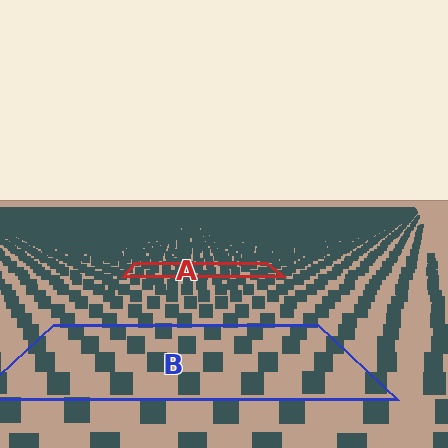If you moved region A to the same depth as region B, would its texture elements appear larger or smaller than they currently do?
They would appear larger. At a closer depth, the same texture elements are projected at a bigger on-screen size.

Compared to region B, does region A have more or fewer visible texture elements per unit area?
Region A has more texture elements per unit area — they are packed more densely because it is farther away.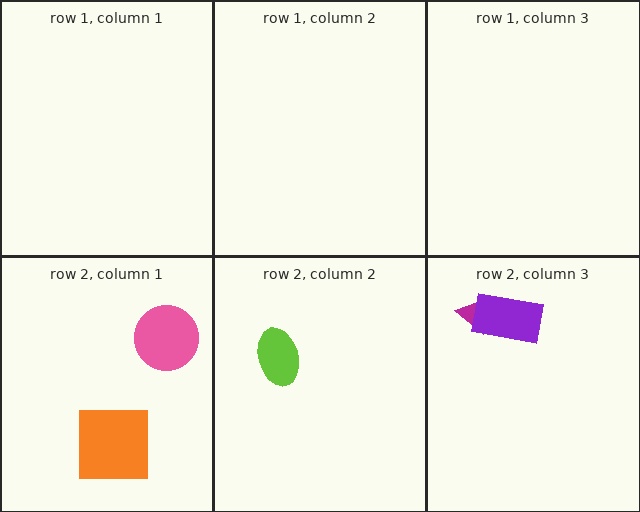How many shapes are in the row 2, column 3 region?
2.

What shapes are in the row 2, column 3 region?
The magenta triangle, the purple rectangle.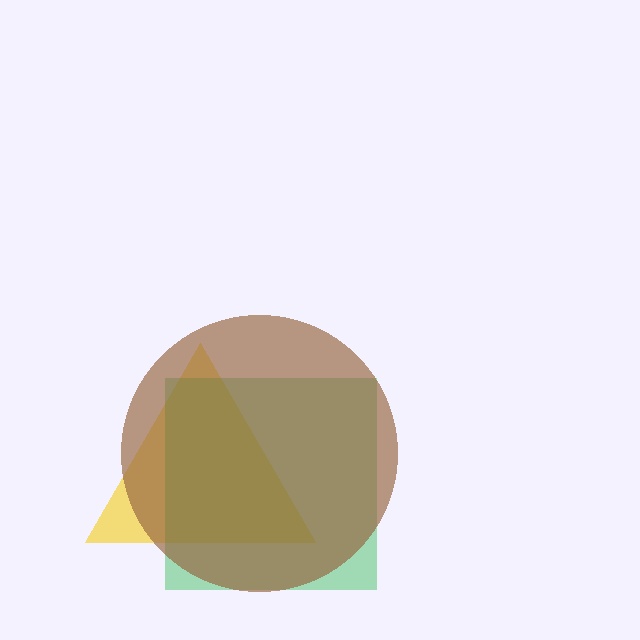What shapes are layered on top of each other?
The layered shapes are: a yellow triangle, a green square, a brown circle.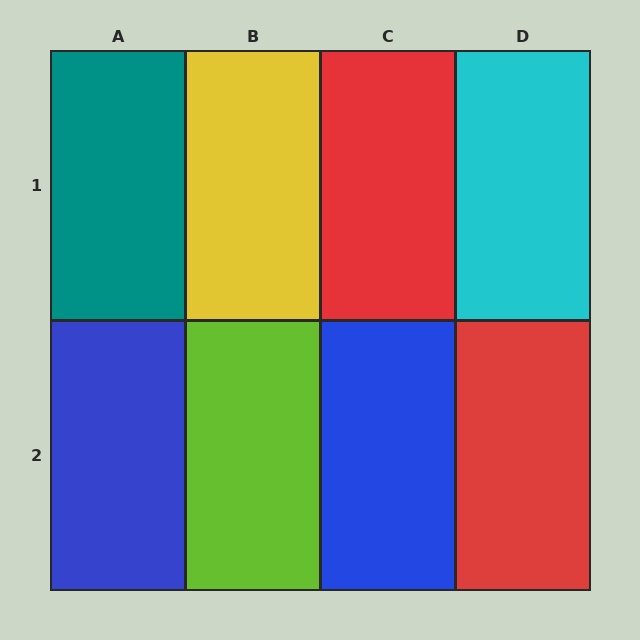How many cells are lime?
1 cell is lime.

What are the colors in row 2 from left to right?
Blue, lime, blue, red.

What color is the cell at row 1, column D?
Cyan.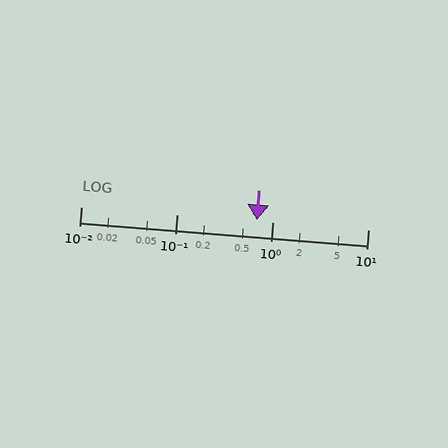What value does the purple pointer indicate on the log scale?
The pointer indicates approximately 0.69.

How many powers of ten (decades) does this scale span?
The scale spans 3 decades, from 0.01 to 10.